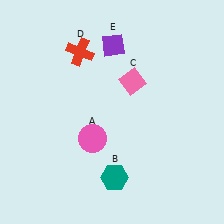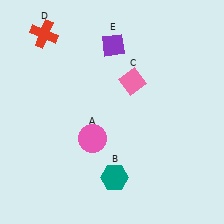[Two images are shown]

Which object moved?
The red cross (D) moved left.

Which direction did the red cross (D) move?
The red cross (D) moved left.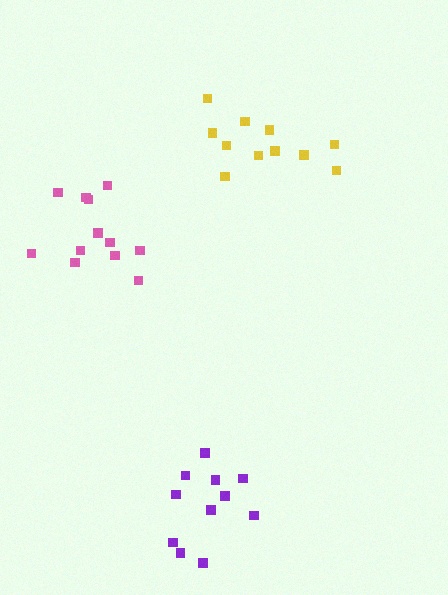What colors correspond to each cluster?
The clusters are colored: yellow, purple, pink.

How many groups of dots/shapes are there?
There are 3 groups.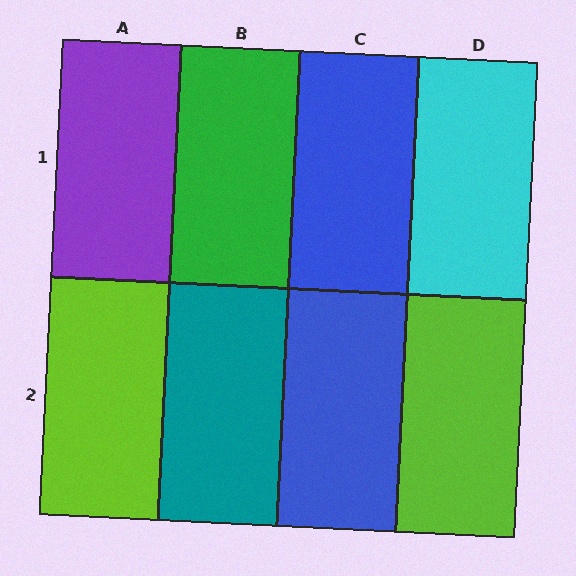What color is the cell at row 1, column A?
Purple.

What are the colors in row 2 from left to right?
Lime, teal, blue, lime.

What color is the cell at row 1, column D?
Cyan.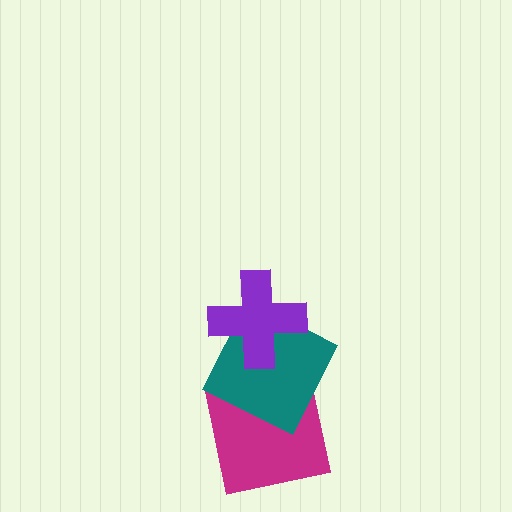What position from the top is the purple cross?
The purple cross is 1st from the top.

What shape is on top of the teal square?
The purple cross is on top of the teal square.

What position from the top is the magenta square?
The magenta square is 3rd from the top.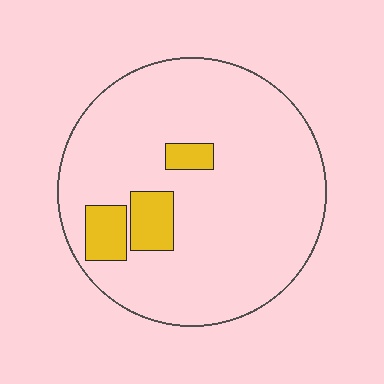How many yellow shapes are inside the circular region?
3.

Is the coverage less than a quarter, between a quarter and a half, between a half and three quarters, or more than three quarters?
Less than a quarter.